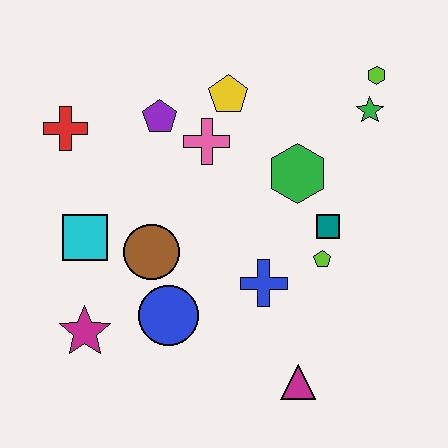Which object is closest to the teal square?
The lime pentagon is closest to the teal square.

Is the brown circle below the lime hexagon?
Yes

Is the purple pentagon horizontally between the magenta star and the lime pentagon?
Yes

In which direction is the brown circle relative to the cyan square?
The brown circle is to the right of the cyan square.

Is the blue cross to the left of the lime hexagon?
Yes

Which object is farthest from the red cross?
The magenta triangle is farthest from the red cross.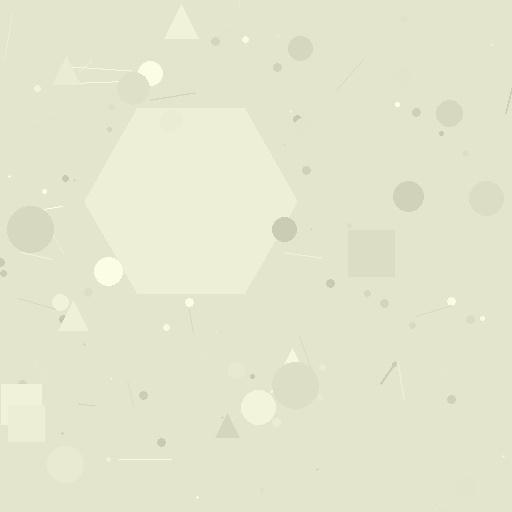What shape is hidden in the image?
A hexagon is hidden in the image.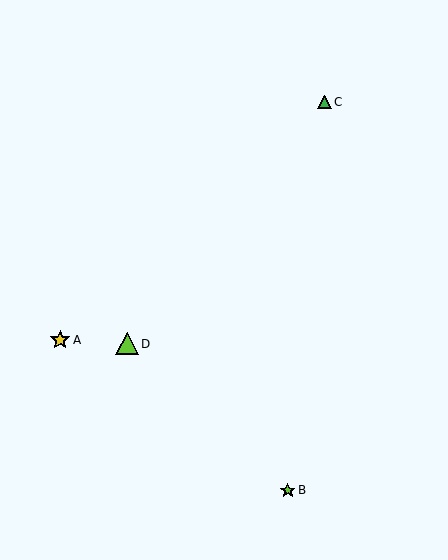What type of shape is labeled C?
Shape C is a green triangle.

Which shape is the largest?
The lime triangle (labeled D) is the largest.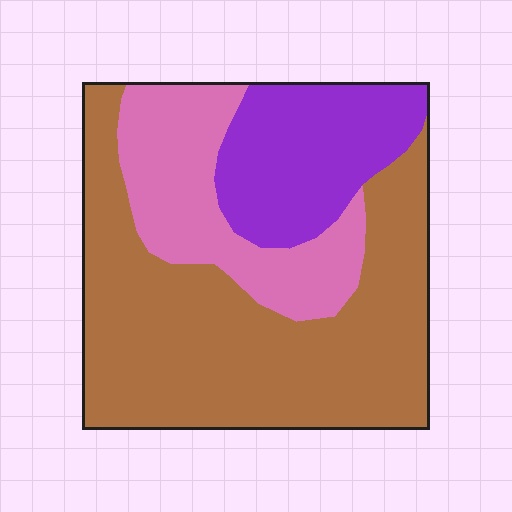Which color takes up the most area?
Brown, at roughly 55%.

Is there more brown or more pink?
Brown.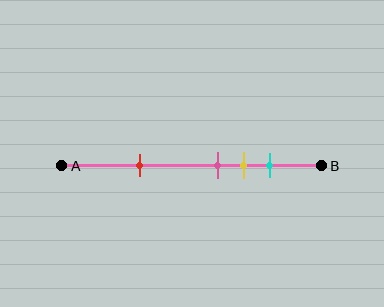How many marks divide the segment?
There are 4 marks dividing the segment.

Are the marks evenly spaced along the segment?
No, the marks are not evenly spaced.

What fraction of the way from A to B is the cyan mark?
The cyan mark is approximately 80% (0.8) of the way from A to B.